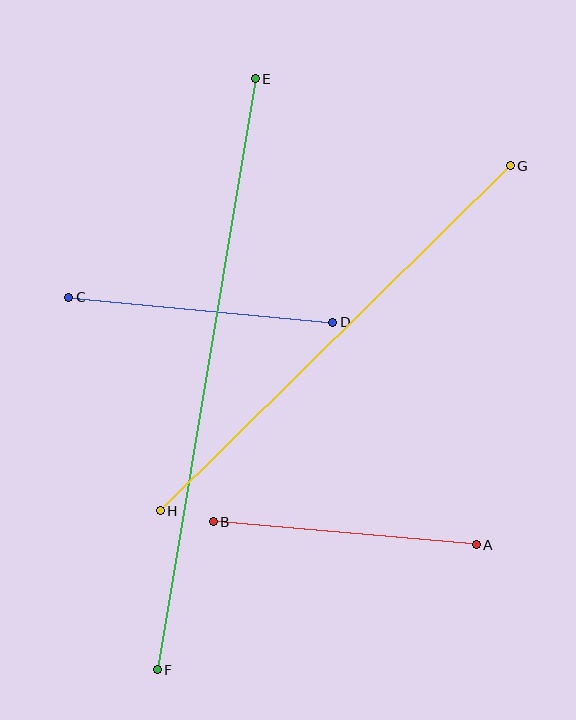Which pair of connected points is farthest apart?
Points E and F are farthest apart.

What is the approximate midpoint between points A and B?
The midpoint is at approximately (345, 533) pixels.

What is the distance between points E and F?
The distance is approximately 599 pixels.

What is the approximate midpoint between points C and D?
The midpoint is at approximately (201, 310) pixels.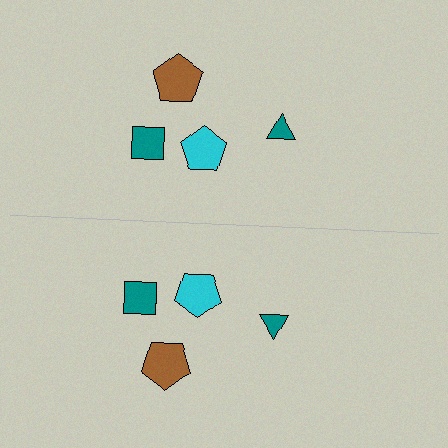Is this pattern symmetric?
Yes, this pattern has bilateral (reflection) symmetry.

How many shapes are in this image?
There are 8 shapes in this image.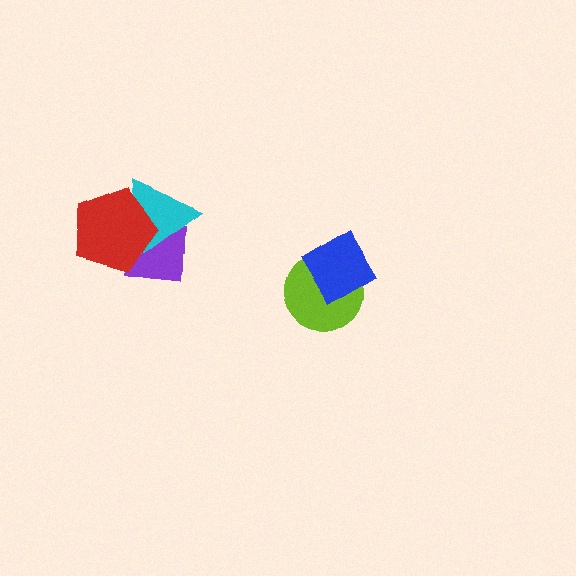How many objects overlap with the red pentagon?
2 objects overlap with the red pentagon.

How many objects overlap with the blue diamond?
1 object overlaps with the blue diamond.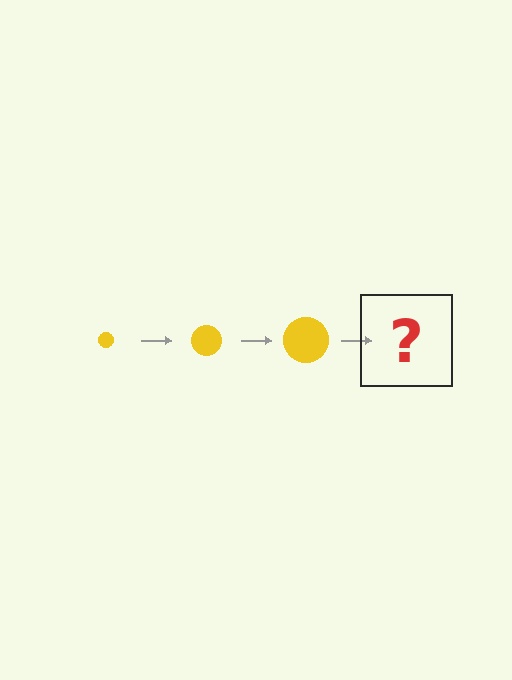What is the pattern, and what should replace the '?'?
The pattern is that the circle gets progressively larger each step. The '?' should be a yellow circle, larger than the previous one.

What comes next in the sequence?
The next element should be a yellow circle, larger than the previous one.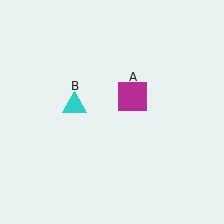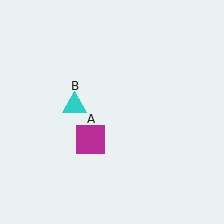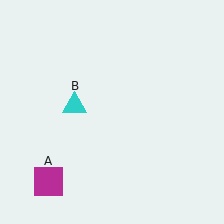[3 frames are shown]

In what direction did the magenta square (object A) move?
The magenta square (object A) moved down and to the left.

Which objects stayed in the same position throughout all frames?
Cyan triangle (object B) remained stationary.